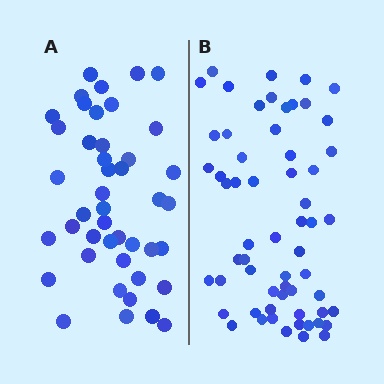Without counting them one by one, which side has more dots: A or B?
Region B (the right region) has more dots.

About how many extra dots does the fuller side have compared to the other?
Region B has approximately 15 more dots than region A.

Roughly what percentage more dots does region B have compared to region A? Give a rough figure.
About 35% more.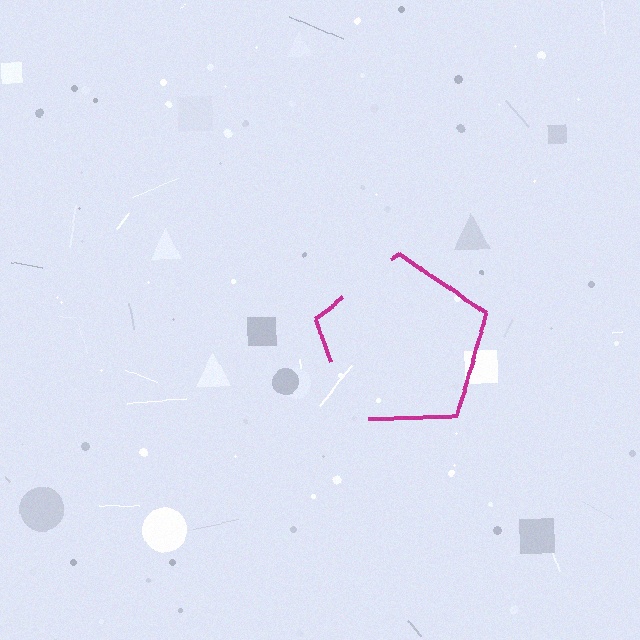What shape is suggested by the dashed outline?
The dashed outline suggests a pentagon.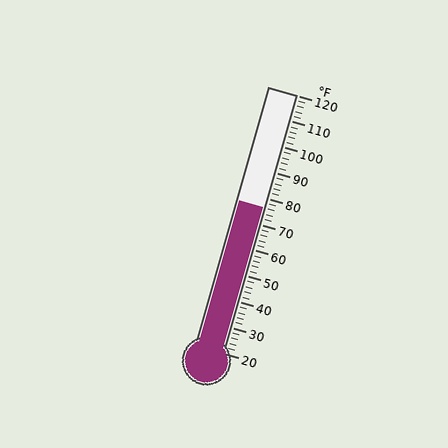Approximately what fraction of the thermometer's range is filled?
The thermometer is filled to approximately 55% of its range.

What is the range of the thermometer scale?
The thermometer scale ranges from 20°F to 120°F.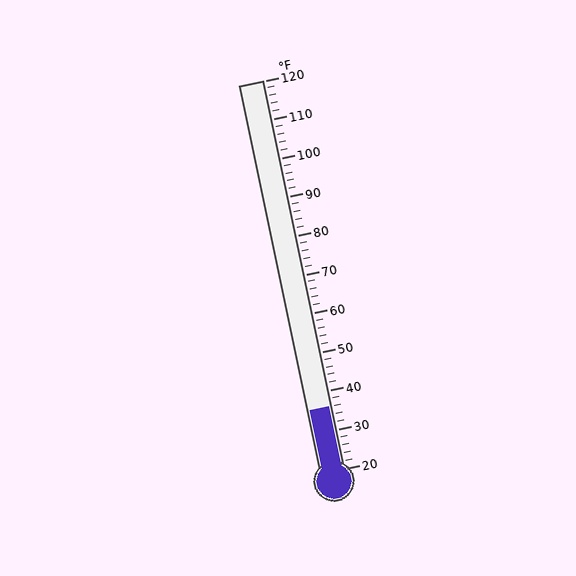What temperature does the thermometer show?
The thermometer shows approximately 36°F.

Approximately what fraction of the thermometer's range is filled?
The thermometer is filled to approximately 15% of its range.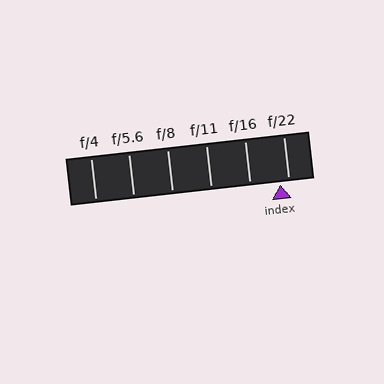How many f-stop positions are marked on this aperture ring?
There are 6 f-stop positions marked.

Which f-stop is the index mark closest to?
The index mark is closest to f/22.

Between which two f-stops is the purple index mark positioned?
The index mark is between f/16 and f/22.